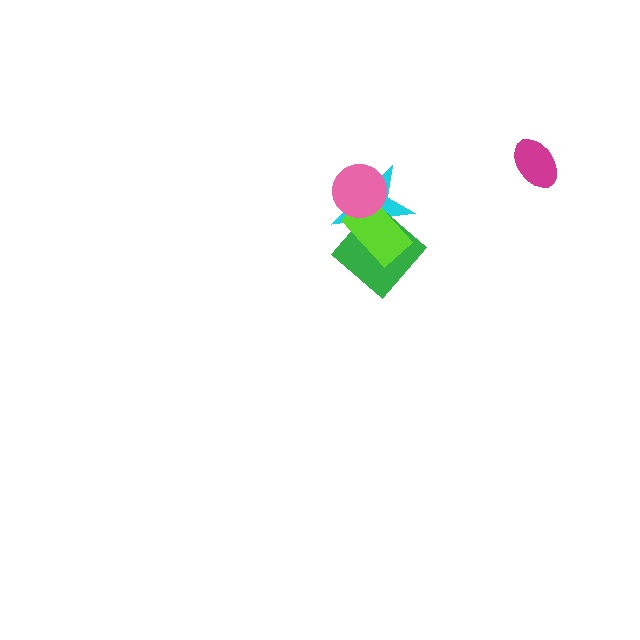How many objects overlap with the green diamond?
3 objects overlap with the green diamond.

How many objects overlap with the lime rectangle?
3 objects overlap with the lime rectangle.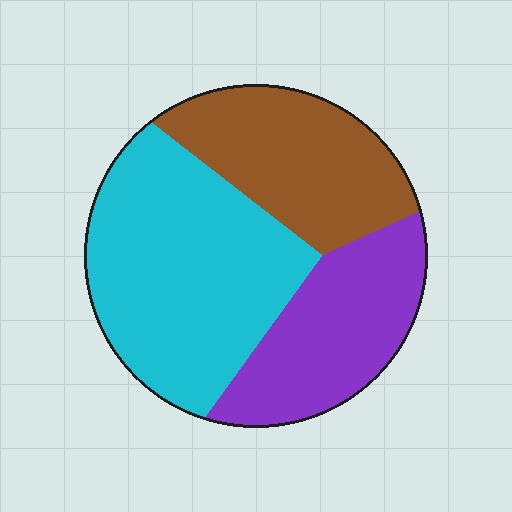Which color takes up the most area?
Cyan, at roughly 45%.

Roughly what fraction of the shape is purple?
Purple takes up between a sixth and a third of the shape.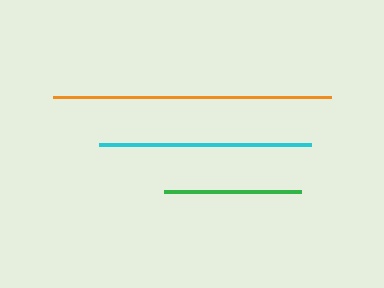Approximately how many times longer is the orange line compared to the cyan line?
The orange line is approximately 1.3 times the length of the cyan line.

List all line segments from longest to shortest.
From longest to shortest: orange, cyan, green.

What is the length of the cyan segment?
The cyan segment is approximately 212 pixels long.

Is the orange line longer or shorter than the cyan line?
The orange line is longer than the cyan line.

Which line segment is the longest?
The orange line is the longest at approximately 278 pixels.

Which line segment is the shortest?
The green line is the shortest at approximately 137 pixels.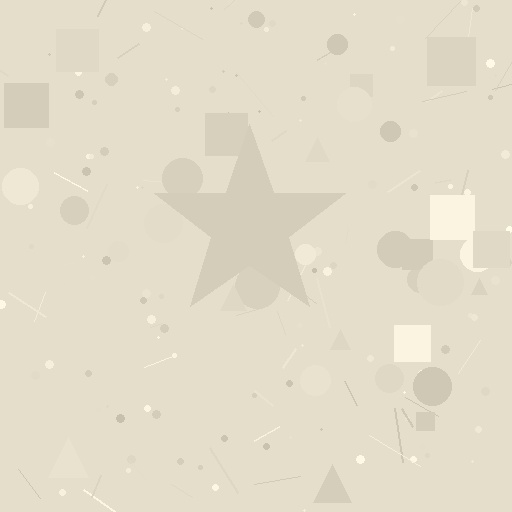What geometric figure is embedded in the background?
A star is embedded in the background.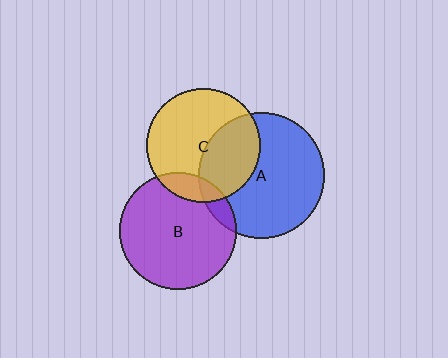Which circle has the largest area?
Circle A (blue).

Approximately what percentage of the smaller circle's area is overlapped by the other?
Approximately 10%.